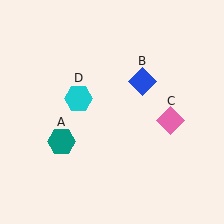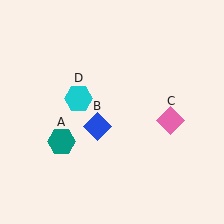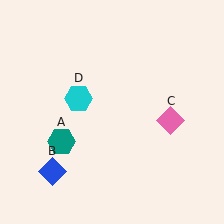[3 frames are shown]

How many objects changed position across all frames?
1 object changed position: blue diamond (object B).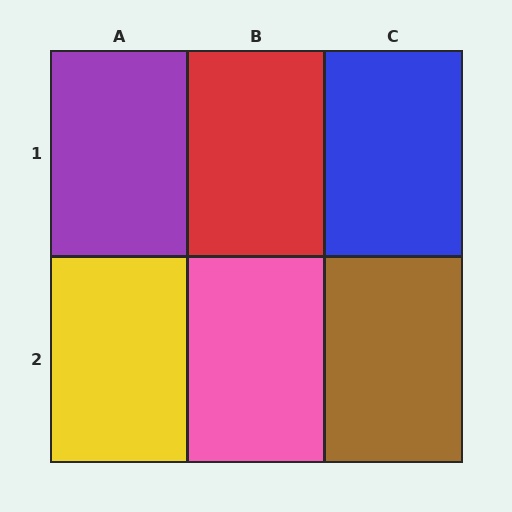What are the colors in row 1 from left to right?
Purple, red, blue.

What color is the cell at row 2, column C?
Brown.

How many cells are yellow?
1 cell is yellow.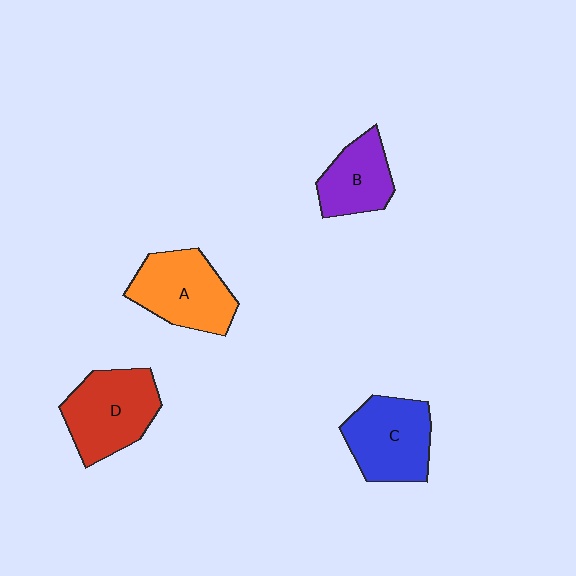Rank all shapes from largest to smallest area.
From largest to smallest: D (red), A (orange), C (blue), B (purple).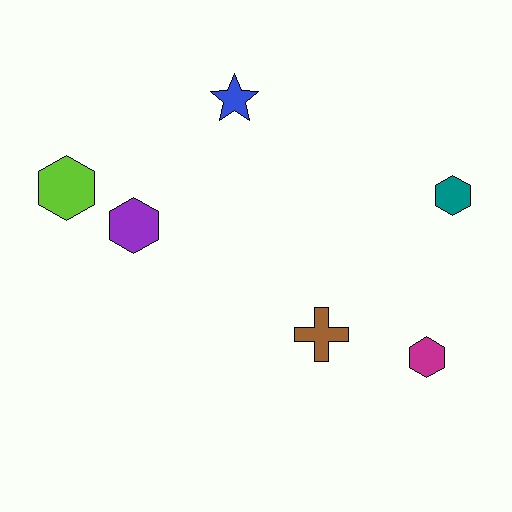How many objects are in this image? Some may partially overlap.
There are 6 objects.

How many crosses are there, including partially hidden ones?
There is 1 cross.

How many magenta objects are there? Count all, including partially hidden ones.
There is 1 magenta object.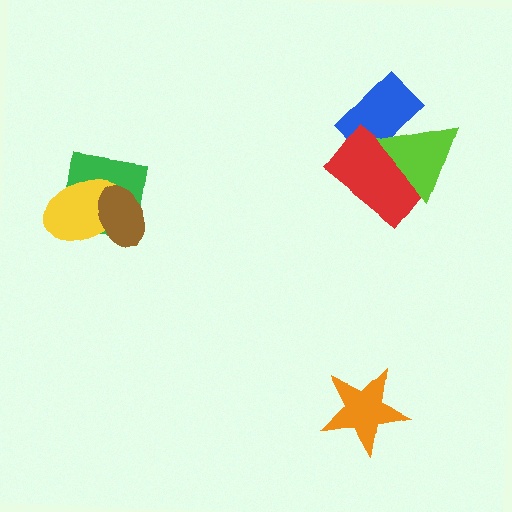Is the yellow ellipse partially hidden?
Yes, it is partially covered by another shape.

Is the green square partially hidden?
Yes, it is partially covered by another shape.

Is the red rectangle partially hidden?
Yes, it is partially covered by another shape.